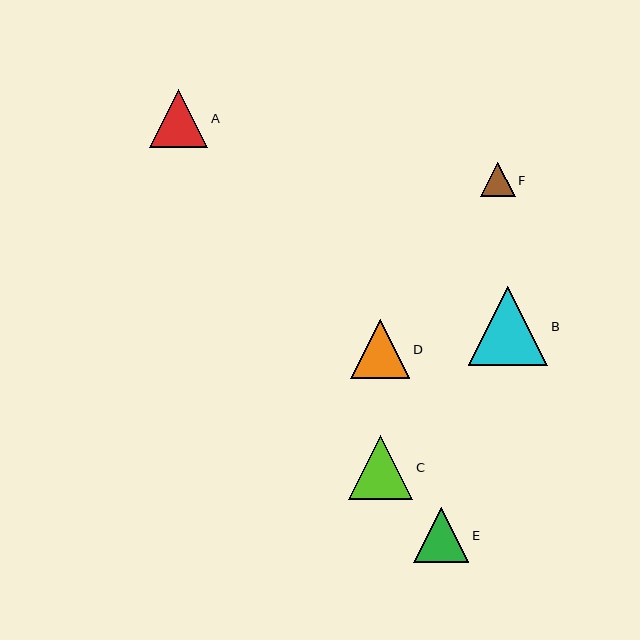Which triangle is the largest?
Triangle B is the largest with a size of approximately 79 pixels.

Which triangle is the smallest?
Triangle F is the smallest with a size of approximately 34 pixels.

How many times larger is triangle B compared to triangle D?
Triangle B is approximately 1.3 times the size of triangle D.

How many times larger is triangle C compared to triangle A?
Triangle C is approximately 1.1 times the size of triangle A.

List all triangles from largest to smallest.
From largest to smallest: B, C, D, A, E, F.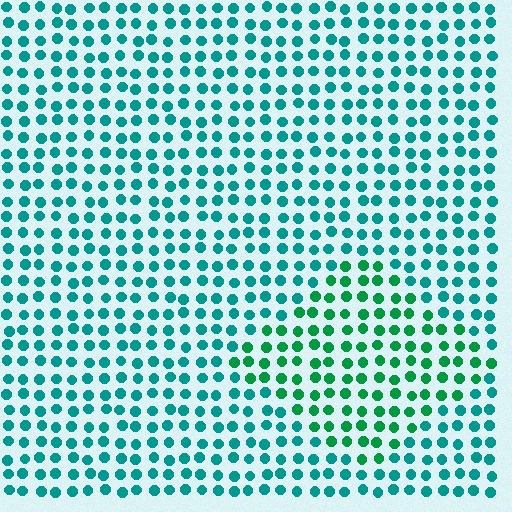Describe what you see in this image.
The image is filled with small teal elements in a uniform arrangement. A diamond-shaped region is visible where the elements are tinted to a slightly different hue, forming a subtle color boundary.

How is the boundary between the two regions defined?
The boundary is defined purely by a slight shift in hue (about 30 degrees). Spacing, size, and orientation are identical on both sides.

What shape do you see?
I see a diamond.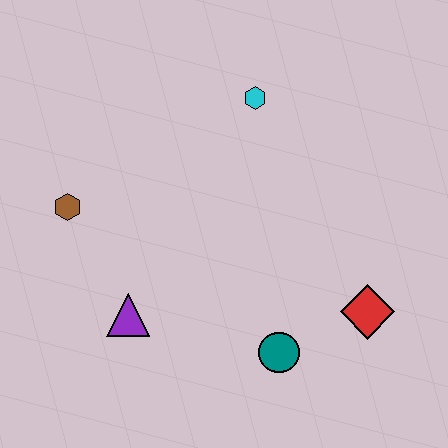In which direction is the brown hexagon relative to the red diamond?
The brown hexagon is to the left of the red diamond.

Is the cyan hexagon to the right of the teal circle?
No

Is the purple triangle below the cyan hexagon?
Yes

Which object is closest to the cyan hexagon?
The brown hexagon is closest to the cyan hexagon.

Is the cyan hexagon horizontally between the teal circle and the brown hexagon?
Yes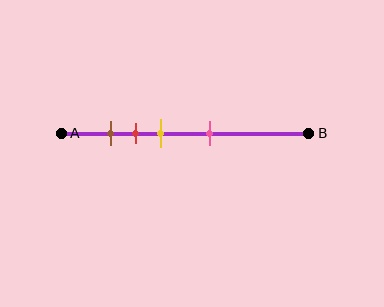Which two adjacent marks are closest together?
The brown and red marks are the closest adjacent pair.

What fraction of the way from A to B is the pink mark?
The pink mark is approximately 60% (0.6) of the way from A to B.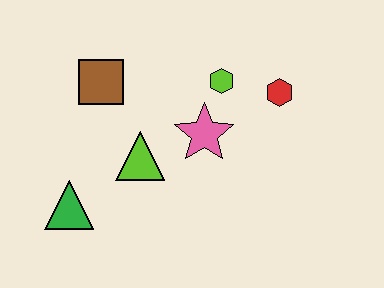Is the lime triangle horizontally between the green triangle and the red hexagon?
Yes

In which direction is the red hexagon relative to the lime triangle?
The red hexagon is to the right of the lime triangle.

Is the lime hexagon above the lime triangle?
Yes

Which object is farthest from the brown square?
The red hexagon is farthest from the brown square.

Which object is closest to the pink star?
The lime hexagon is closest to the pink star.